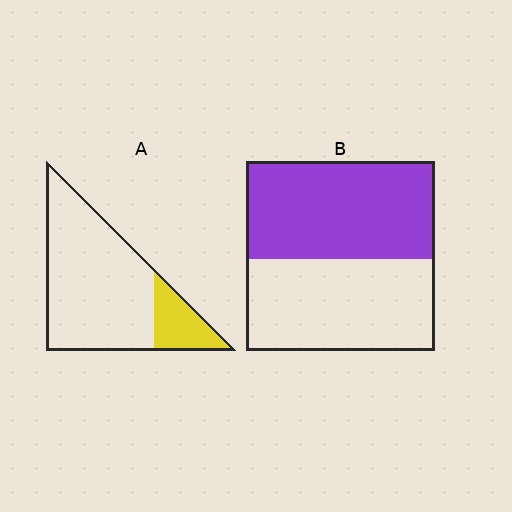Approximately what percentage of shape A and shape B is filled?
A is approximately 20% and B is approximately 50%.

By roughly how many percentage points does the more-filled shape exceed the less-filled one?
By roughly 35 percentage points (B over A).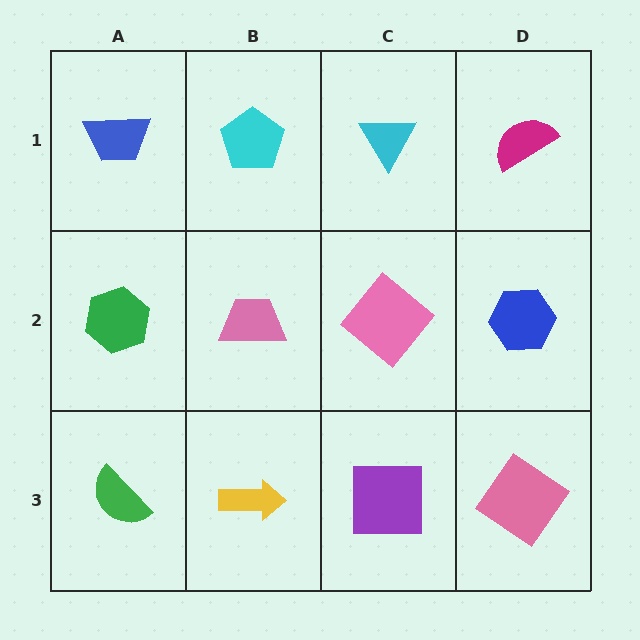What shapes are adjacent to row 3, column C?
A pink diamond (row 2, column C), a yellow arrow (row 3, column B), a pink diamond (row 3, column D).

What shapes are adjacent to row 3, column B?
A pink trapezoid (row 2, column B), a green semicircle (row 3, column A), a purple square (row 3, column C).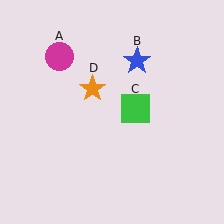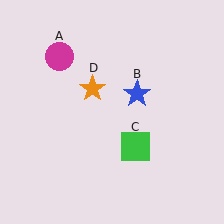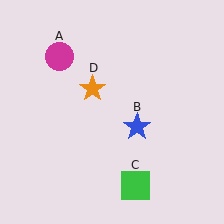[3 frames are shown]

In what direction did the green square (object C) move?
The green square (object C) moved down.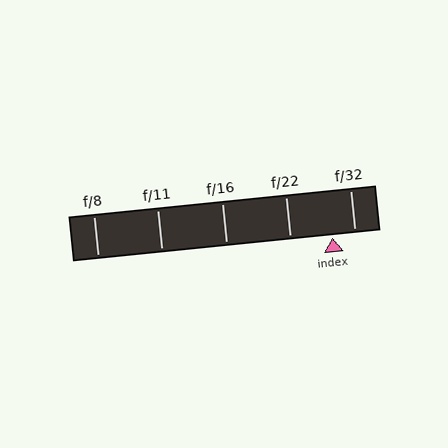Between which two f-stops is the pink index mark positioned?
The index mark is between f/22 and f/32.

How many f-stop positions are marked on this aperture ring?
There are 5 f-stop positions marked.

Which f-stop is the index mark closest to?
The index mark is closest to f/32.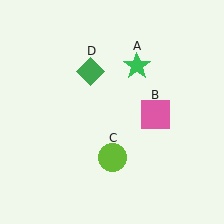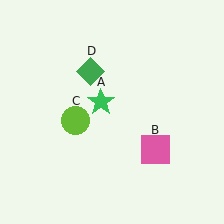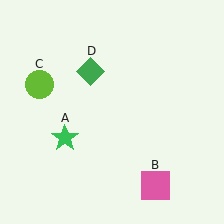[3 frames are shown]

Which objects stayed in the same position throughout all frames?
Green diamond (object D) remained stationary.